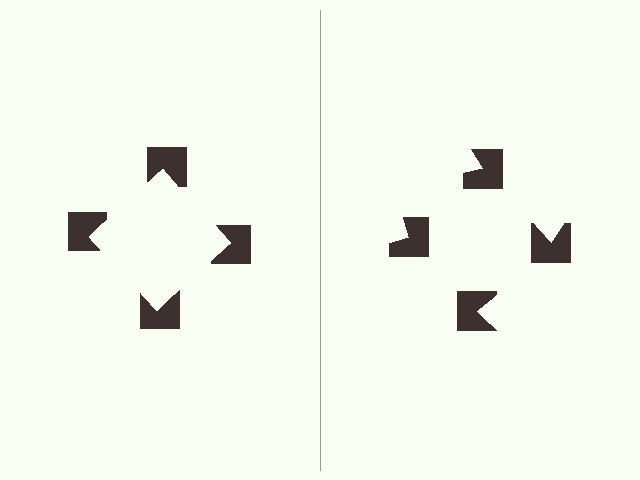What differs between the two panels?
The notched squares are positioned identically on both sides; only the wedge orientations differ. On the left they align to a square; on the right they are misaligned.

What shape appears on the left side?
An illusory square.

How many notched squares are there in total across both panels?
8 — 4 on each side.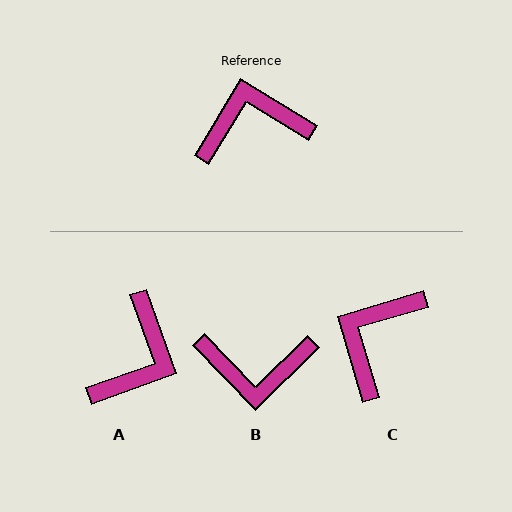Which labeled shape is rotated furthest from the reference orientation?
B, about 166 degrees away.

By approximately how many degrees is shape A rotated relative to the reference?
Approximately 129 degrees clockwise.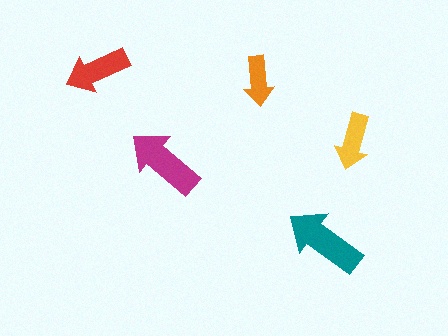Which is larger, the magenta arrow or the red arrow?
The magenta one.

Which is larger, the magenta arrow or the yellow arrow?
The magenta one.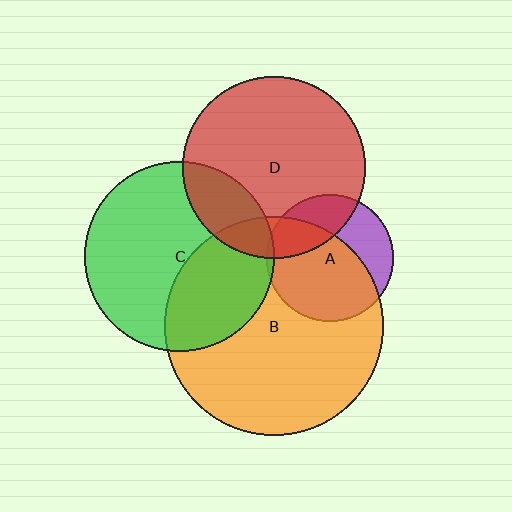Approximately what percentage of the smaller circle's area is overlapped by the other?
Approximately 20%.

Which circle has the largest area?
Circle B (orange).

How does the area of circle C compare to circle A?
Approximately 2.2 times.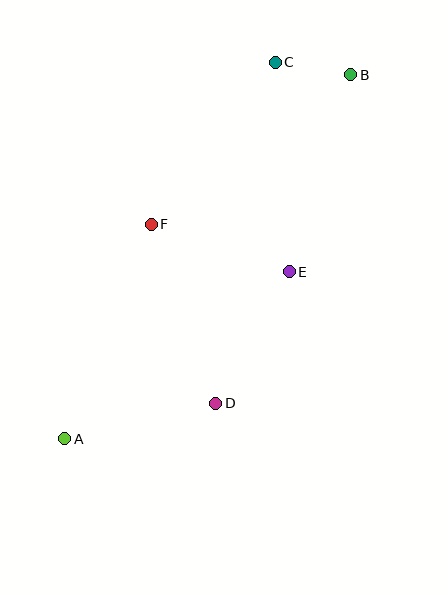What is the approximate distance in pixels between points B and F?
The distance between B and F is approximately 249 pixels.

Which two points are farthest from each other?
Points A and B are farthest from each other.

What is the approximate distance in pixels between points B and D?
The distance between B and D is approximately 355 pixels.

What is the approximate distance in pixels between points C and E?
The distance between C and E is approximately 210 pixels.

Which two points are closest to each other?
Points B and C are closest to each other.